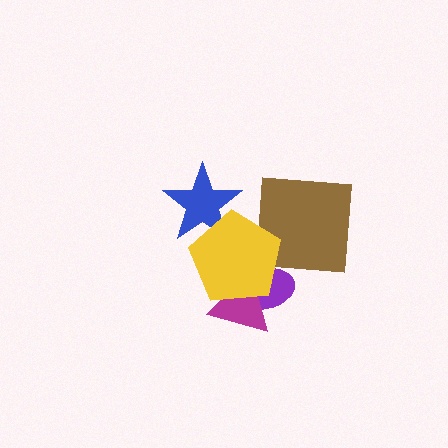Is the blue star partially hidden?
Yes, it is partially covered by another shape.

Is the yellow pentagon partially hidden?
No, no other shape covers it.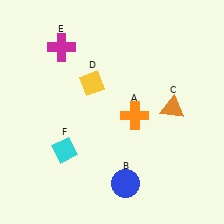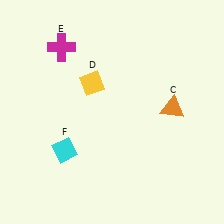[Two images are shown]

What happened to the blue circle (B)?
The blue circle (B) was removed in Image 2. It was in the bottom-right area of Image 1.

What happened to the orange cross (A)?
The orange cross (A) was removed in Image 2. It was in the bottom-right area of Image 1.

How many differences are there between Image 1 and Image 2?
There are 2 differences between the two images.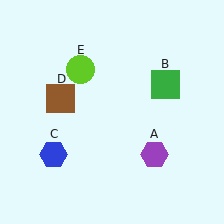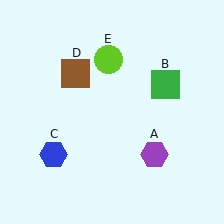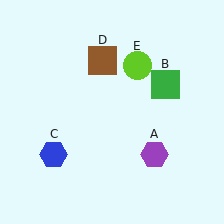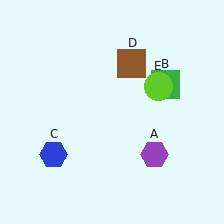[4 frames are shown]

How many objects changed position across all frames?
2 objects changed position: brown square (object D), lime circle (object E).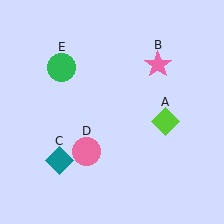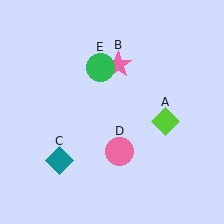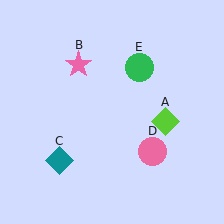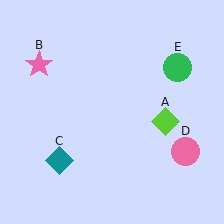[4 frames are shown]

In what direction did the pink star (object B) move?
The pink star (object B) moved left.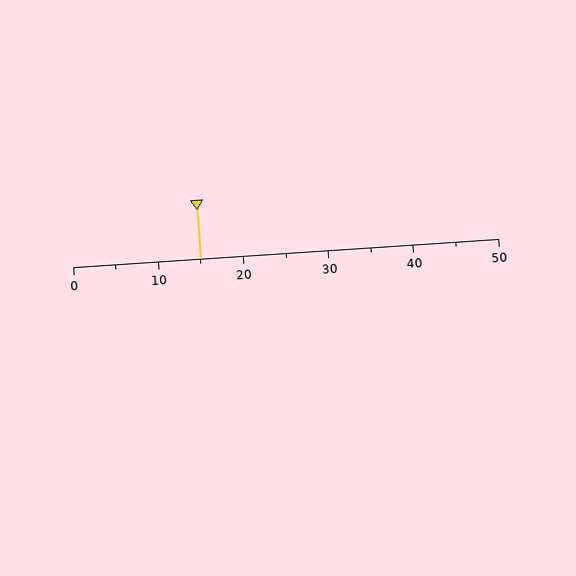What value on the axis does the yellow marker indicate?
The marker indicates approximately 15.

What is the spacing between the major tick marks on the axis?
The major ticks are spaced 10 apart.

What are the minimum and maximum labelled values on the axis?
The axis runs from 0 to 50.